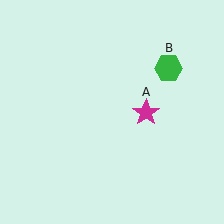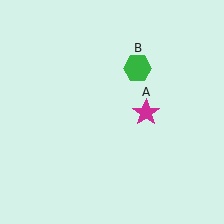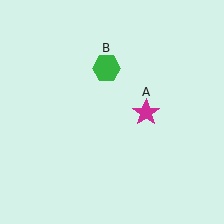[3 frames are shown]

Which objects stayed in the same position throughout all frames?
Magenta star (object A) remained stationary.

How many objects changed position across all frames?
1 object changed position: green hexagon (object B).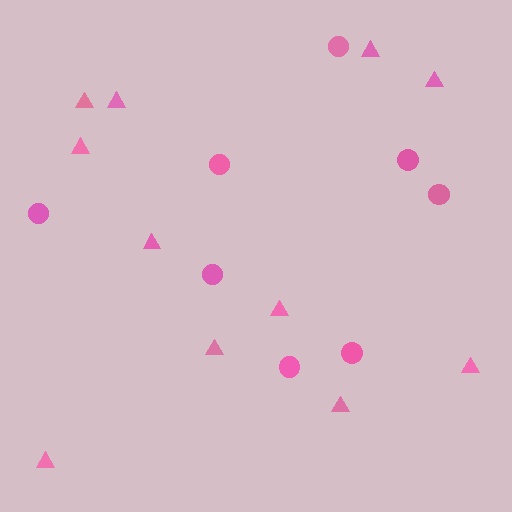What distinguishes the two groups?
There are 2 groups: one group of triangles (11) and one group of circles (8).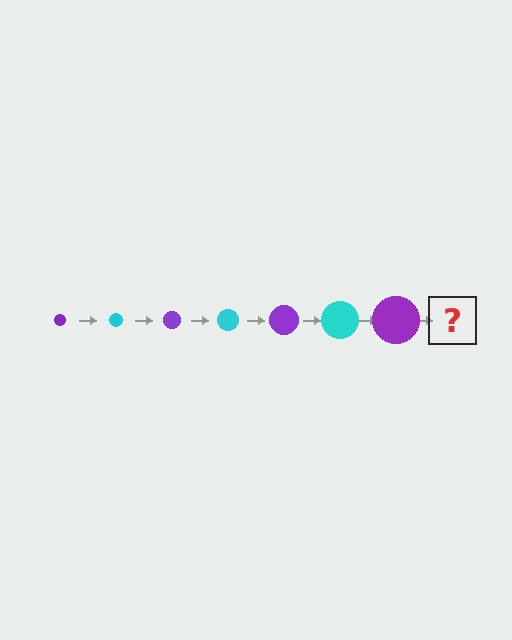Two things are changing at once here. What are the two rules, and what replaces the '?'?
The two rules are that the circle grows larger each step and the color cycles through purple and cyan. The '?' should be a cyan circle, larger than the previous one.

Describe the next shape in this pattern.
It should be a cyan circle, larger than the previous one.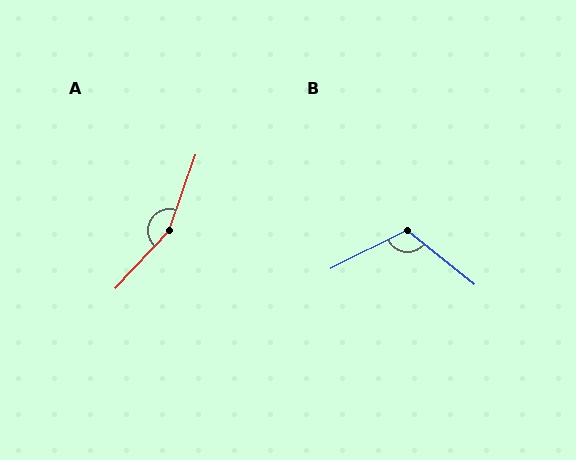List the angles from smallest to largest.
B (114°), A (156°).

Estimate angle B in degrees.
Approximately 114 degrees.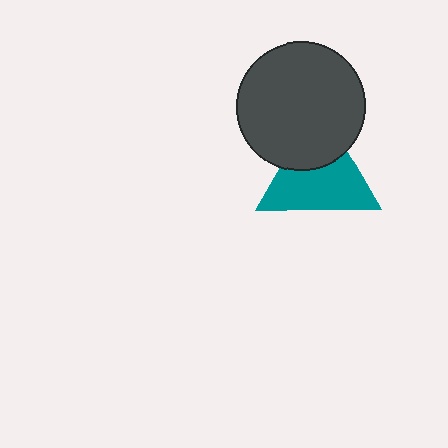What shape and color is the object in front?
The object in front is a dark gray circle.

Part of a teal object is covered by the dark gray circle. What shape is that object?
It is a triangle.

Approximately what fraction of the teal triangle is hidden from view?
Roughly 35% of the teal triangle is hidden behind the dark gray circle.